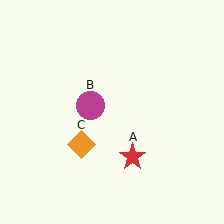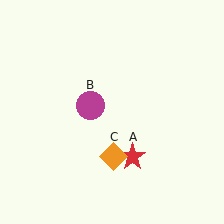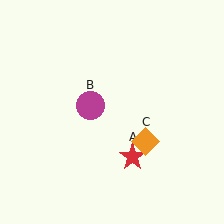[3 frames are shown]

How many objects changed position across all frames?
1 object changed position: orange diamond (object C).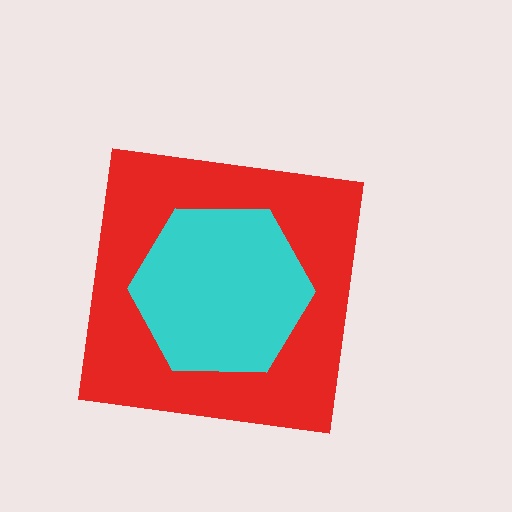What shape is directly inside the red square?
The cyan hexagon.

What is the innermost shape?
The cyan hexagon.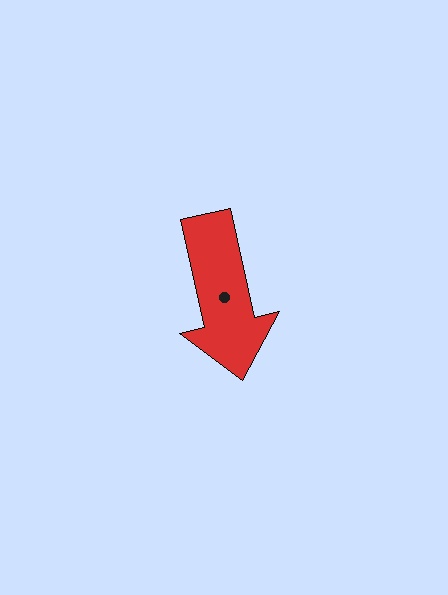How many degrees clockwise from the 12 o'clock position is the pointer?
Approximately 168 degrees.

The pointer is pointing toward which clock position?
Roughly 6 o'clock.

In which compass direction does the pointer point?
South.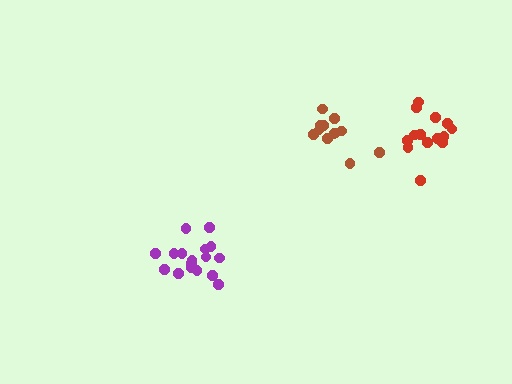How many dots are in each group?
Group 1: 17 dots, Group 2: 14 dots, Group 3: 12 dots (43 total).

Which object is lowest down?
The purple cluster is bottommost.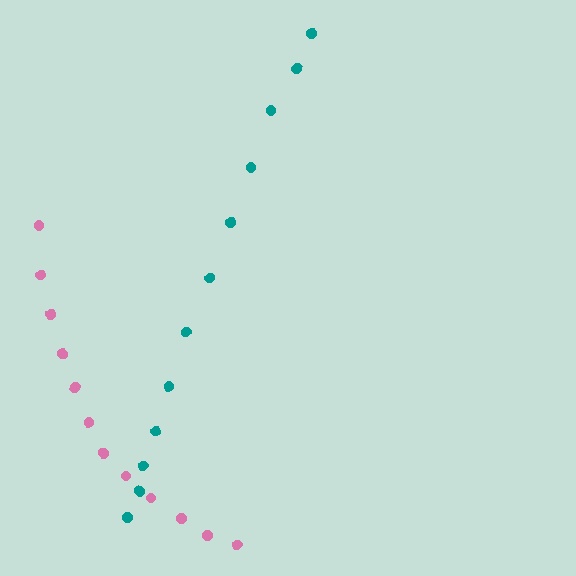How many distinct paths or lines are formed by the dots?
There are 2 distinct paths.